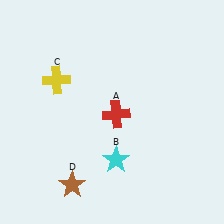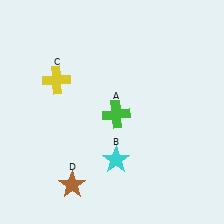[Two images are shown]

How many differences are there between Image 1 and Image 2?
There is 1 difference between the two images.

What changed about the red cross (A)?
In Image 1, A is red. In Image 2, it changed to green.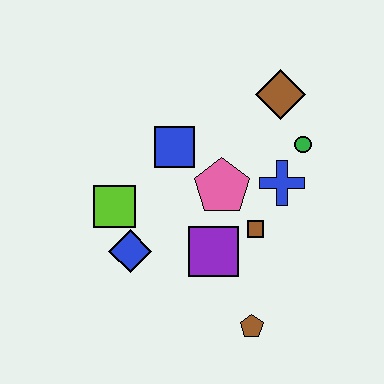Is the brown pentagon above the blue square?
No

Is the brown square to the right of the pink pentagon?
Yes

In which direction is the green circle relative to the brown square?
The green circle is above the brown square.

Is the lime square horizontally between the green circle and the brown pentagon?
No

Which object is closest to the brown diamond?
The green circle is closest to the brown diamond.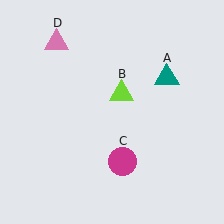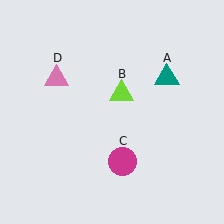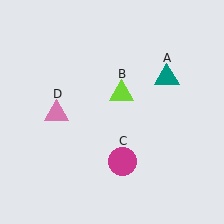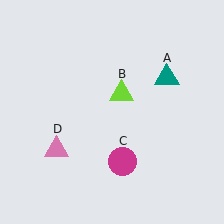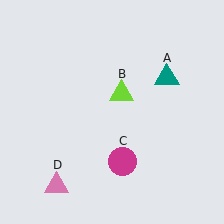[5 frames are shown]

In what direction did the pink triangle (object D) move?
The pink triangle (object D) moved down.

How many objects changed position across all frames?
1 object changed position: pink triangle (object D).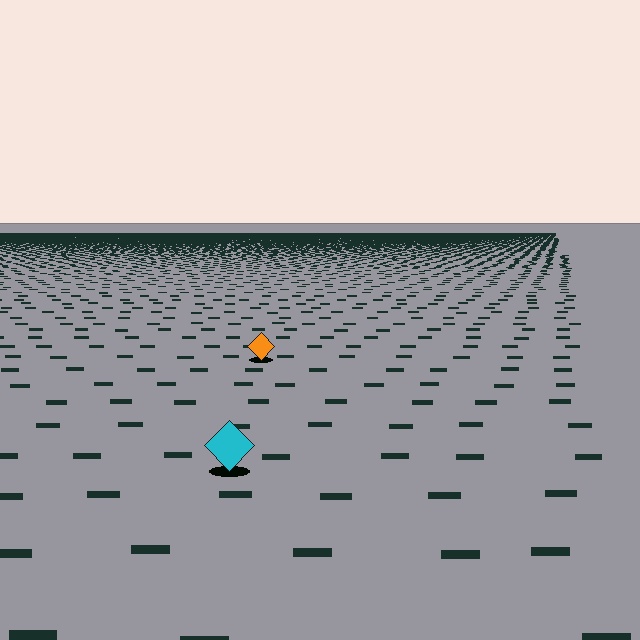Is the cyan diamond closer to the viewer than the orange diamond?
Yes. The cyan diamond is closer — you can tell from the texture gradient: the ground texture is coarser near it.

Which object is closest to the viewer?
The cyan diamond is closest. The texture marks near it are larger and more spread out.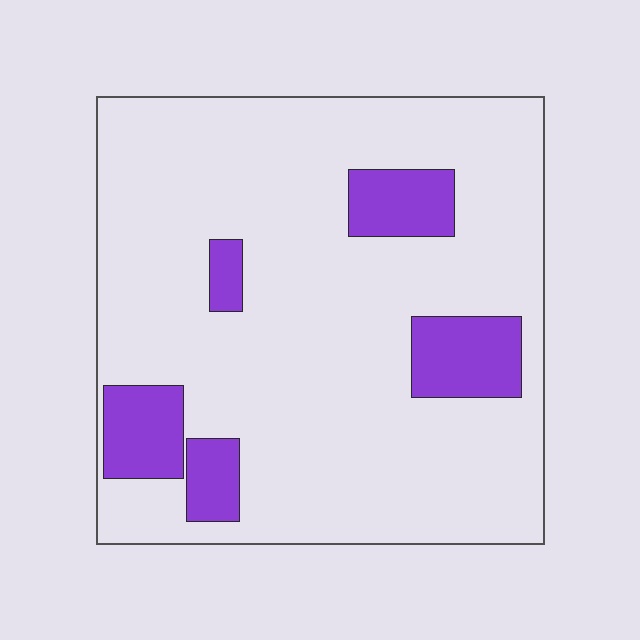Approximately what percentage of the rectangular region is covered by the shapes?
Approximately 15%.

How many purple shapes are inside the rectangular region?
5.